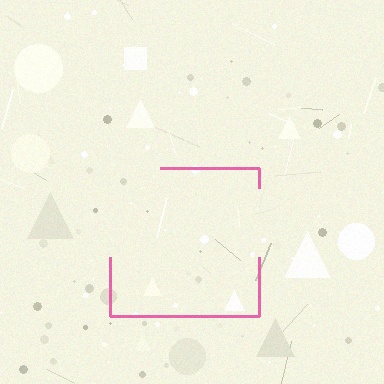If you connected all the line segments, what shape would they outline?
They would outline a square.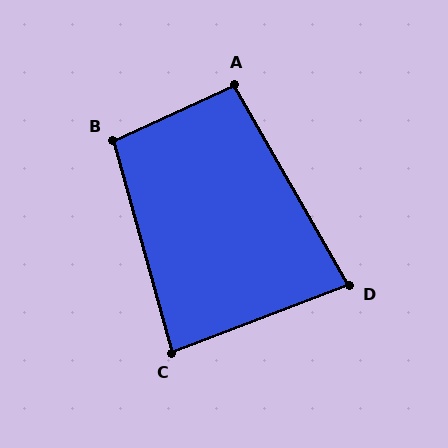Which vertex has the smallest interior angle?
D, at approximately 81 degrees.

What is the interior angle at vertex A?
Approximately 95 degrees (obtuse).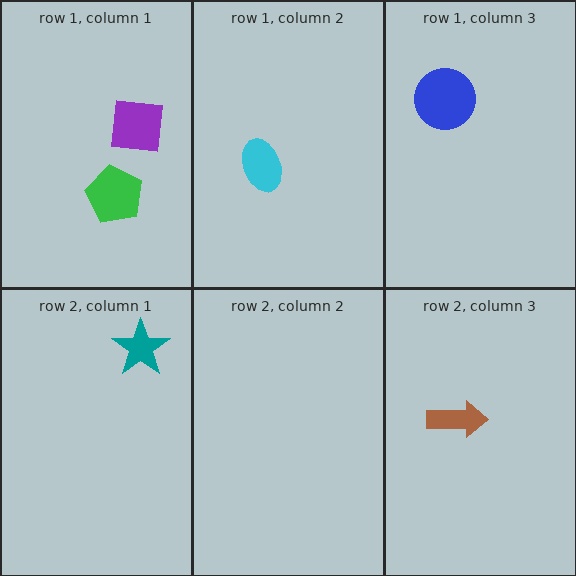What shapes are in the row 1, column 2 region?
The cyan ellipse.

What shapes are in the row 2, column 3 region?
The brown arrow.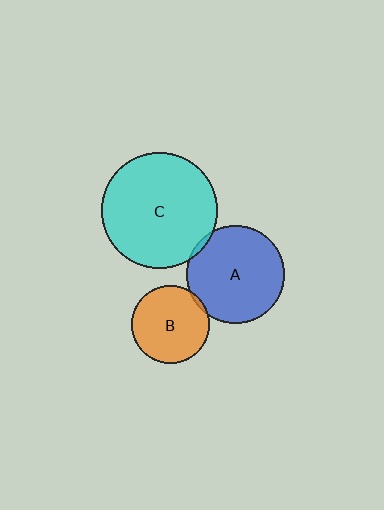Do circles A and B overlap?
Yes.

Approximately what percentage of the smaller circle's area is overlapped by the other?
Approximately 5%.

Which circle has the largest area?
Circle C (cyan).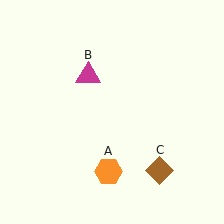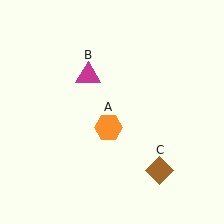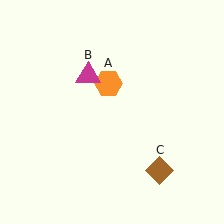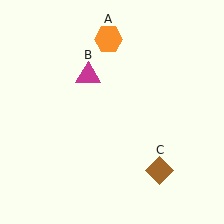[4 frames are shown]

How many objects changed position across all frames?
1 object changed position: orange hexagon (object A).